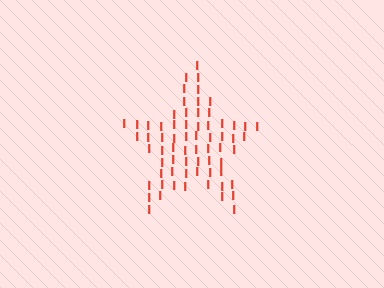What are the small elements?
The small elements are letter I's.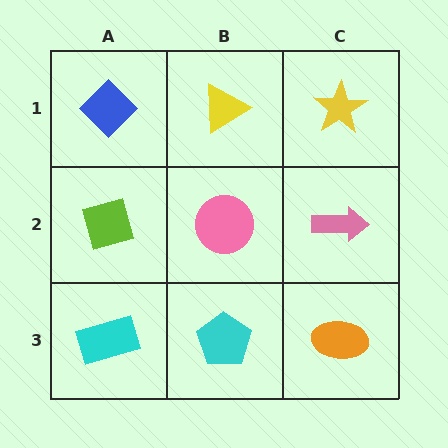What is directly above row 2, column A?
A blue diamond.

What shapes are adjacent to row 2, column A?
A blue diamond (row 1, column A), a cyan rectangle (row 3, column A), a pink circle (row 2, column B).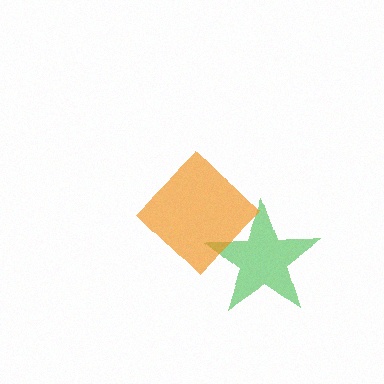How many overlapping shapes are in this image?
There are 2 overlapping shapes in the image.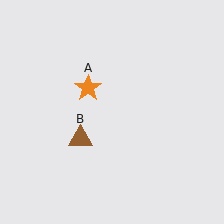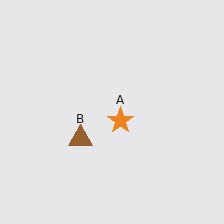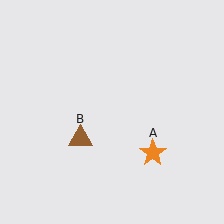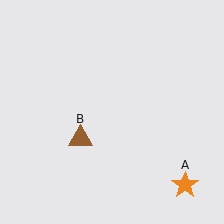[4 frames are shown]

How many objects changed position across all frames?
1 object changed position: orange star (object A).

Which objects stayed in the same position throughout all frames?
Brown triangle (object B) remained stationary.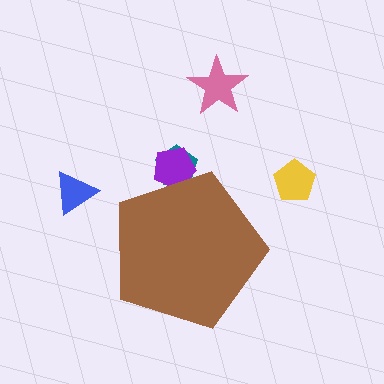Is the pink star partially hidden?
No, the pink star is fully visible.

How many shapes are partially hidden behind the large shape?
2 shapes are partially hidden.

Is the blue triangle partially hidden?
No, the blue triangle is fully visible.